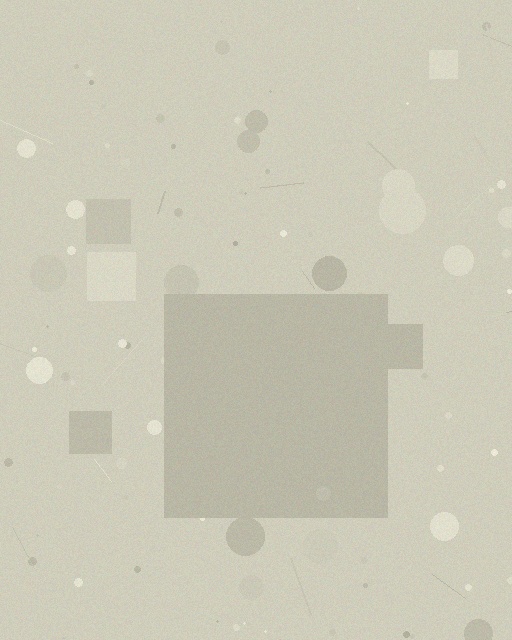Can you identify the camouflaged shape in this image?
The camouflaged shape is a square.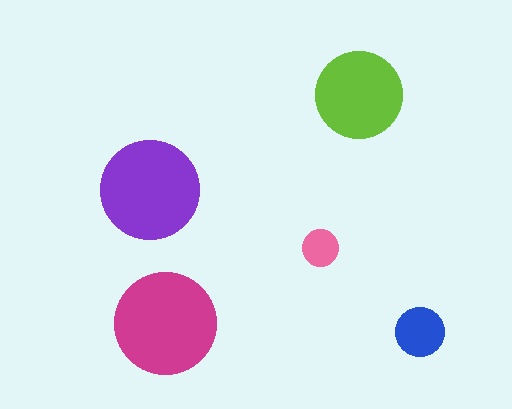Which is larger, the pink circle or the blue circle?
The blue one.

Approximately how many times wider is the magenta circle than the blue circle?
About 2 times wider.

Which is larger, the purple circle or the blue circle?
The purple one.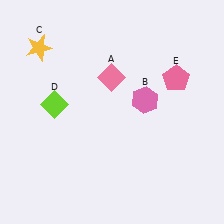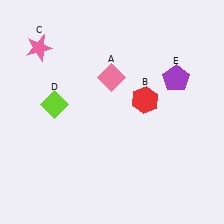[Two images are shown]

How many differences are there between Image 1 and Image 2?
There are 3 differences between the two images.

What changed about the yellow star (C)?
In Image 1, C is yellow. In Image 2, it changed to pink.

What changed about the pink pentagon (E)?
In Image 1, E is pink. In Image 2, it changed to purple.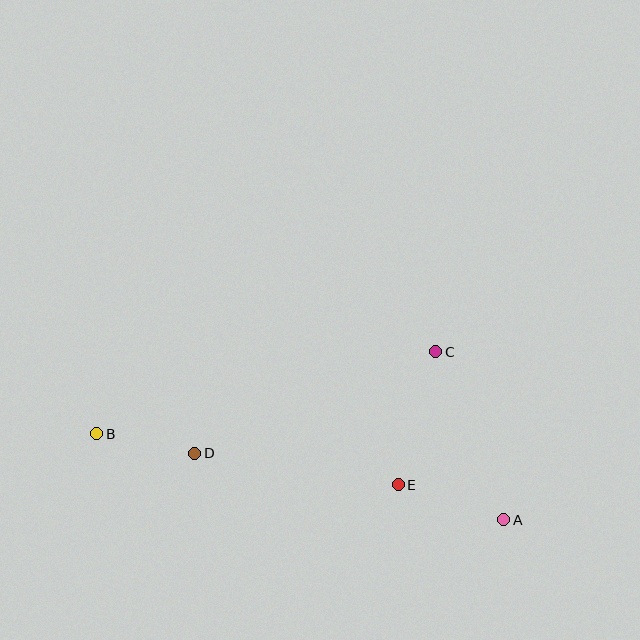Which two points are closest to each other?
Points B and D are closest to each other.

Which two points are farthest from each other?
Points A and B are farthest from each other.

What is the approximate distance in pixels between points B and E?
The distance between B and E is approximately 306 pixels.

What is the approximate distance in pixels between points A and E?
The distance between A and E is approximately 111 pixels.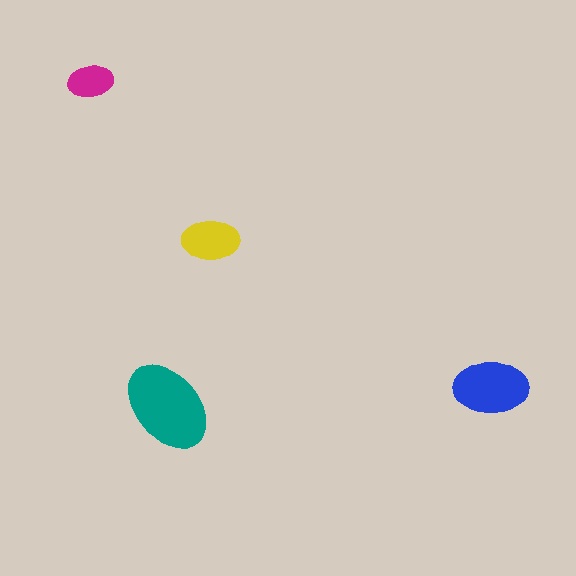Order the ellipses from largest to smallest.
the teal one, the blue one, the yellow one, the magenta one.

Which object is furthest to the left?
The magenta ellipse is leftmost.